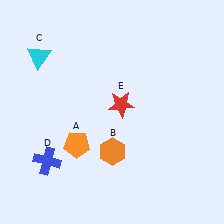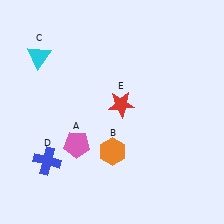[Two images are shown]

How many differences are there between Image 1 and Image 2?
There is 1 difference between the two images.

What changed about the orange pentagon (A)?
In Image 1, A is orange. In Image 2, it changed to pink.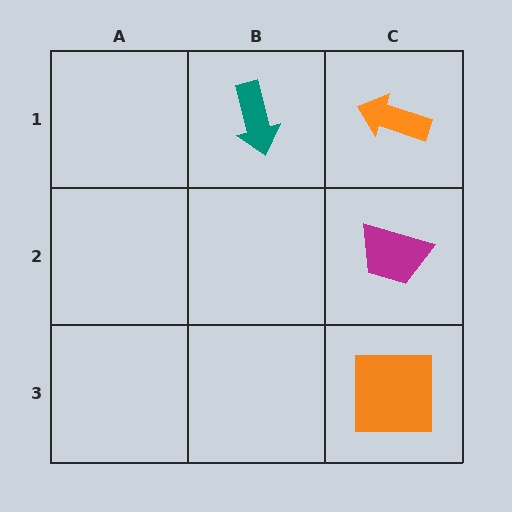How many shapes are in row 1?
2 shapes.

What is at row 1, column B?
A teal arrow.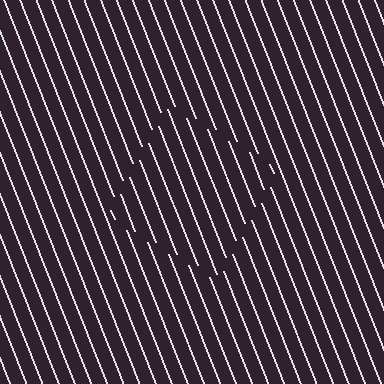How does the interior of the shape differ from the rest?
The interior of the shape contains the same grating, shifted by half a period — the contour is defined by the phase discontinuity where line-ends from the inner and outer gratings abut.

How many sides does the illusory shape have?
4 sides — the line-ends trace a square.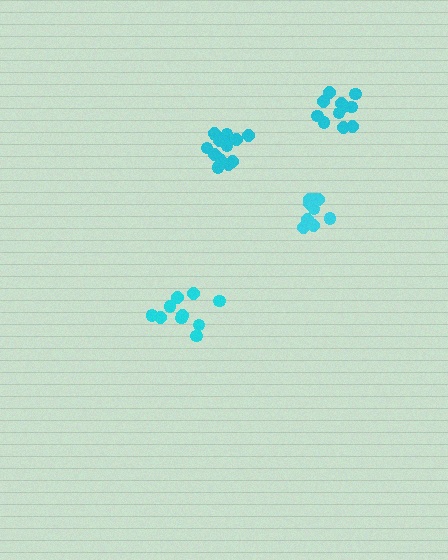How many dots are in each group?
Group 1: 10 dots, Group 2: 11 dots, Group 3: 15 dots, Group 4: 10 dots (46 total).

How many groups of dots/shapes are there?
There are 4 groups.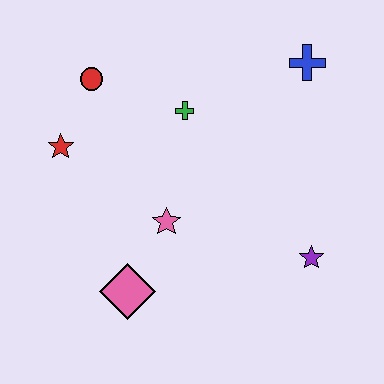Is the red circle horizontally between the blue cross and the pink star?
No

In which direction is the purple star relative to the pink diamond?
The purple star is to the right of the pink diamond.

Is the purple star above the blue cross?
No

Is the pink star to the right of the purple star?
No